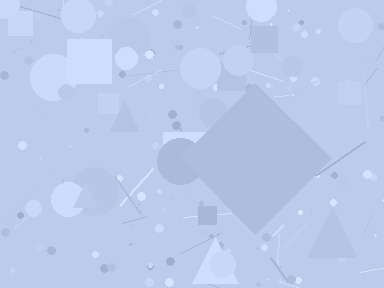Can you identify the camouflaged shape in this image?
The camouflaged shape is a diamond.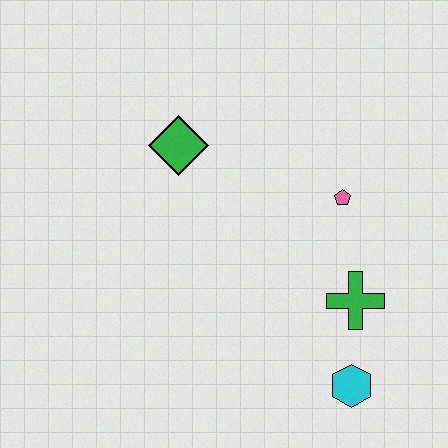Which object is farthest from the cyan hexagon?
The green diamond is farthest from the cyan hexagon.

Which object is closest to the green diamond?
The pink pentagon is closest to the green diamond.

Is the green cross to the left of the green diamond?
No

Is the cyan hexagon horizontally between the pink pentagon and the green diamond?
No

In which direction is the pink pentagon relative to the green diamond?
The pink pentagon is to the right of the green diamond.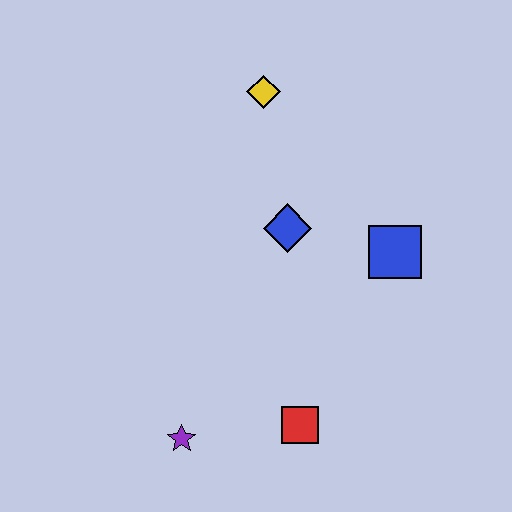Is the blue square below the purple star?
No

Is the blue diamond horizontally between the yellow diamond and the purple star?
No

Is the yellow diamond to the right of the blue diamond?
No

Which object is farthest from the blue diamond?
The purple star is farthest from the blue diamond.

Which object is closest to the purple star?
The red square is closest to the purple star.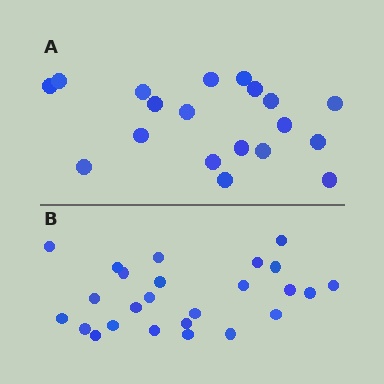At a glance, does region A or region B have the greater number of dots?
Region B (the bottom region) has more dots.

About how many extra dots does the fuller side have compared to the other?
Region B has about 6 more dots than region A.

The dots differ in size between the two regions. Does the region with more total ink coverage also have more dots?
No. Region A has more total ink coverage because its dots are larger, but region B actually contains more individual dots. Total area can be misleading — the number of items is what matters here.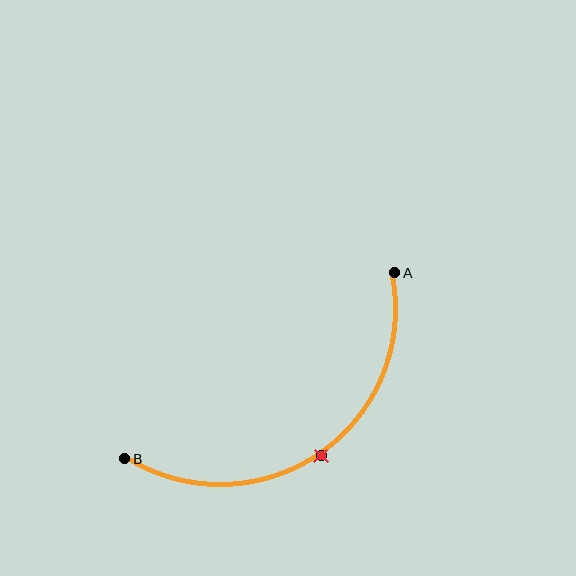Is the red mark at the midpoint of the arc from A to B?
Yes. The red mark lies on the arc at equal arc-length from both A and B — it is the arc midpoint.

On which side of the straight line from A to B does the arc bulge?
The arc bulges below and to the right of the straight line connecting A and B.